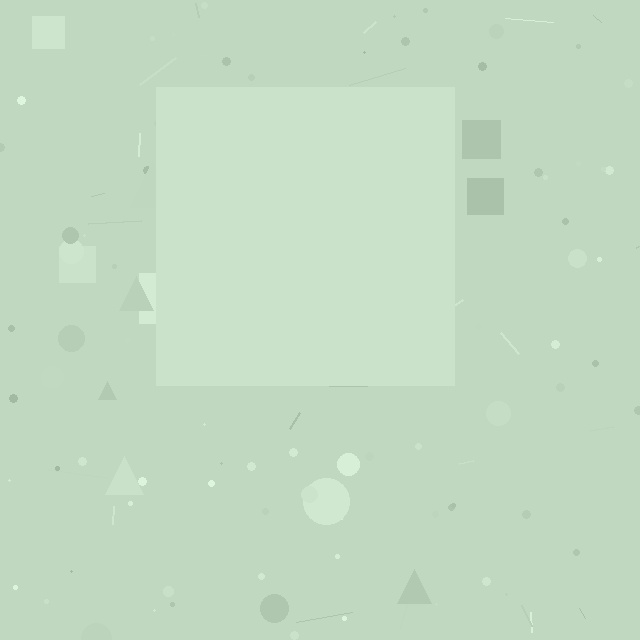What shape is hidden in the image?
A square is hidden in the image.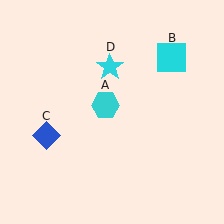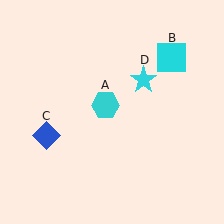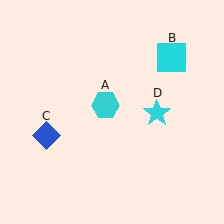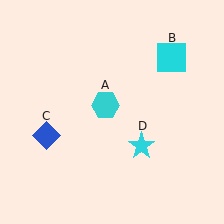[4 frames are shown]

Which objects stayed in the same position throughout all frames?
Cyan hexagon (object A) and cyan square (object B) and blue diamond (object C) remained stationary.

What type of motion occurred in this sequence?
The cyan star (object D) rotated clockwise around the center of the scene.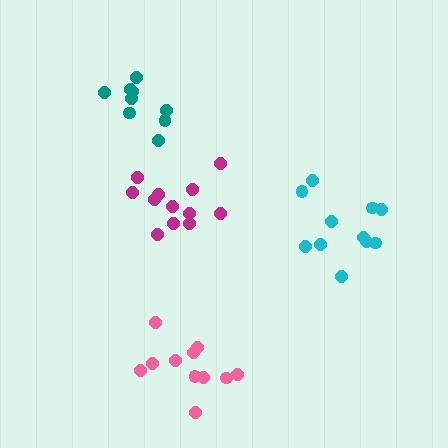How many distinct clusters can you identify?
There are 4 distinct clusters.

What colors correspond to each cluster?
The clusters are colored: teal, pink, cyan, magenta.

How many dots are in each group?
Group 1: 9 dots, Group 2: 11 dots, Group 3: 11 dots, Group 4: 12 dots (43 total).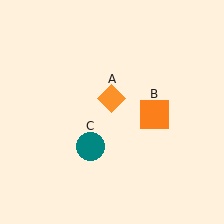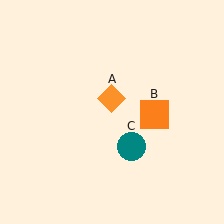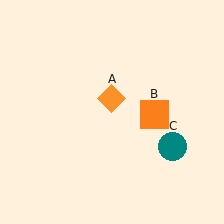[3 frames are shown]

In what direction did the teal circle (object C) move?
The teal circle (object C) moved right.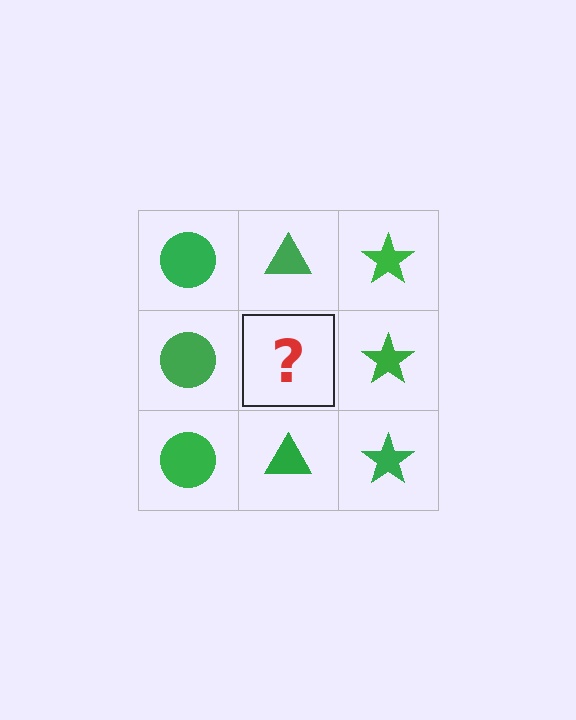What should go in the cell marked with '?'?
The missing cell should contain a green triangle.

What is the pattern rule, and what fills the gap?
The rule is that each column has a consistent shape. The gap should be filled with a green triangle.